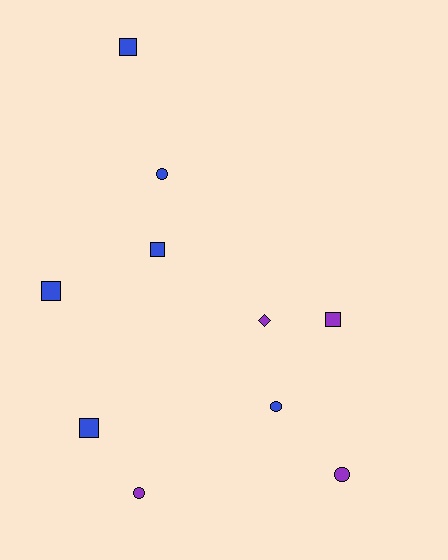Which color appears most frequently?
Blue, with 6 objects.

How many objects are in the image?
There are 10 objects.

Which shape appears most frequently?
Square, with 5 objects.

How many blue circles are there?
There are 2 blue circles.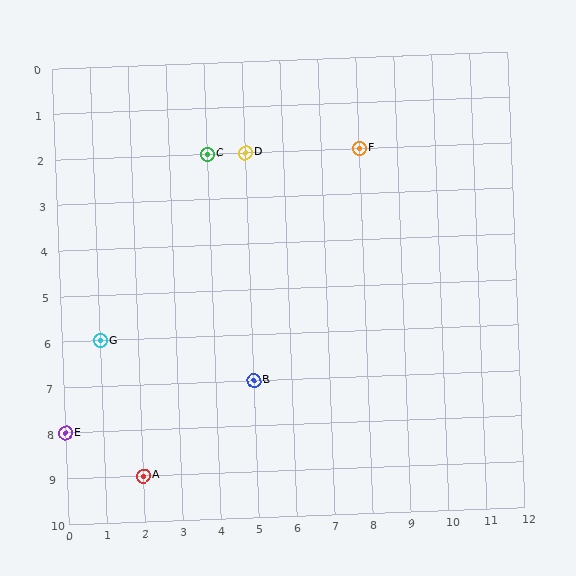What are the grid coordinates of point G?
Point G is at grid coordinates (1, 6).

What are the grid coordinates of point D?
Point D is at grid coordinates (5, 2).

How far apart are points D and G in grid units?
Points D and G are 4 columns and 4 rows apart (about 5.7 grid units diagonally).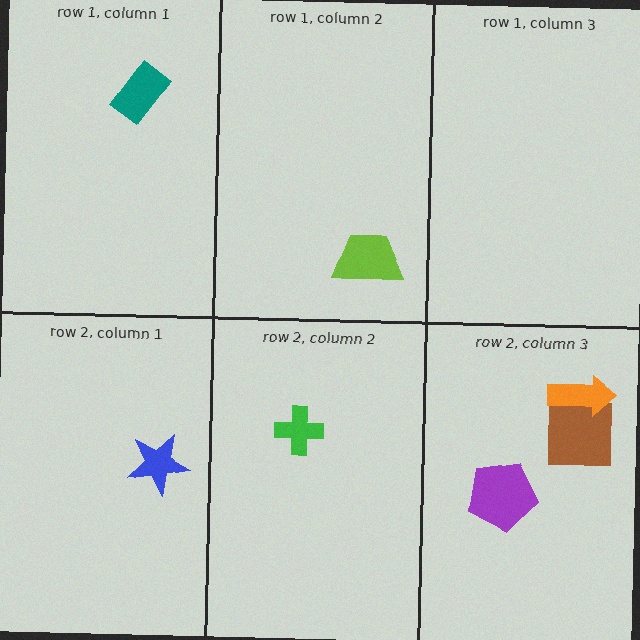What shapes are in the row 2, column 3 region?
The brown square, the orange arrow, the purple pentagon.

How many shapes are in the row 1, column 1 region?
1.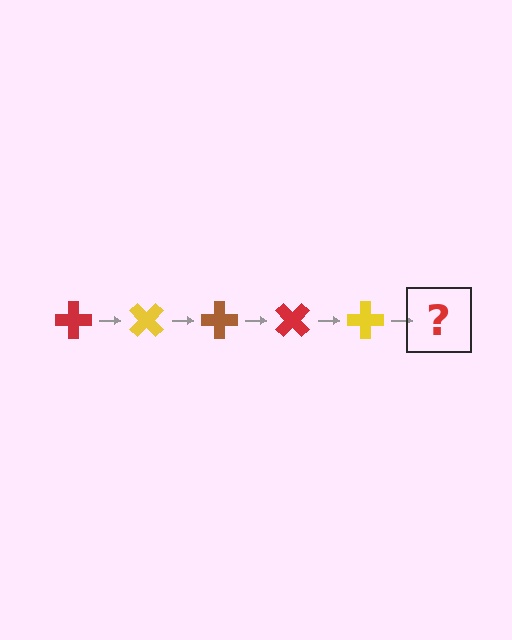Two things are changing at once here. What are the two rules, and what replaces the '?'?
The two rules are that it rotates 45 degrees each step and the color cycles through red, yellow, and brown. The '?' should be a brown cross, rotated 225 degrees from the start.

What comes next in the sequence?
The next element should be a brown cross, rotated 225 degrees from the start.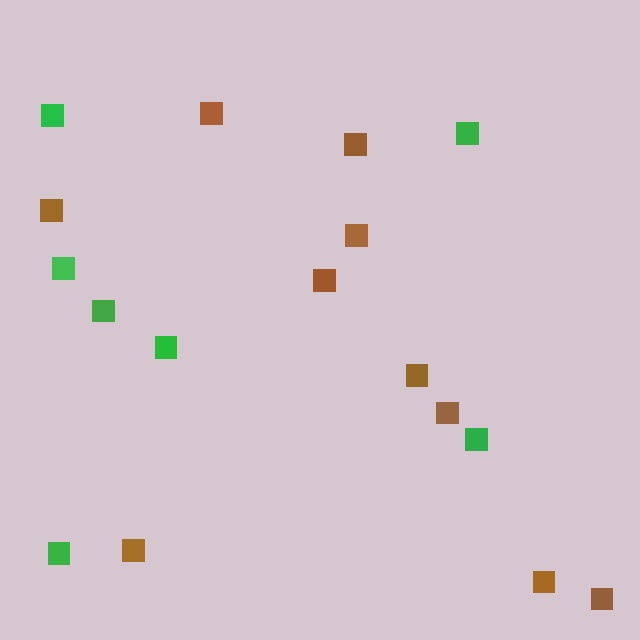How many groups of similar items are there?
There are 2 groups: one group of brown squares (10) and one group of green squares (7).